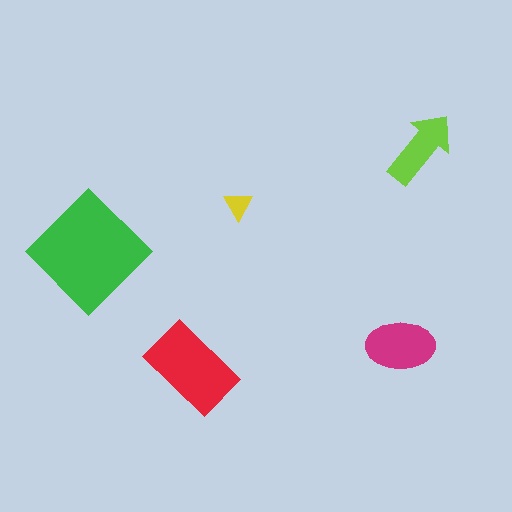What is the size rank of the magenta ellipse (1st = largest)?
3rd.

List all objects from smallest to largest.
The yellow triangle, the lime arrow, the magenta ellipse, the red rectangle, the green diamond.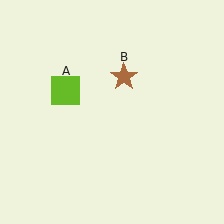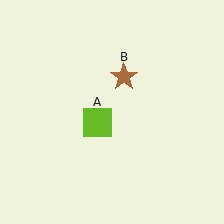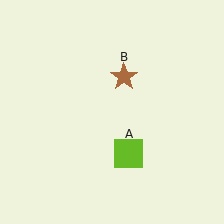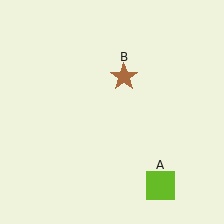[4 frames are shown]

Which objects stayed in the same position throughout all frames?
Brown star (object B) remained stationary.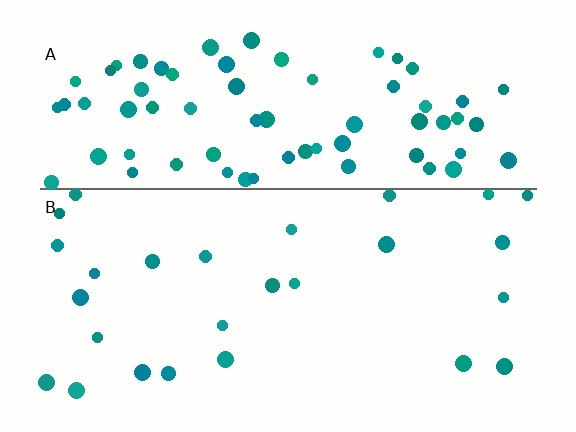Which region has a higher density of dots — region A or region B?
A (the top).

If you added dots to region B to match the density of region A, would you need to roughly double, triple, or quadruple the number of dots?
Approximately triple.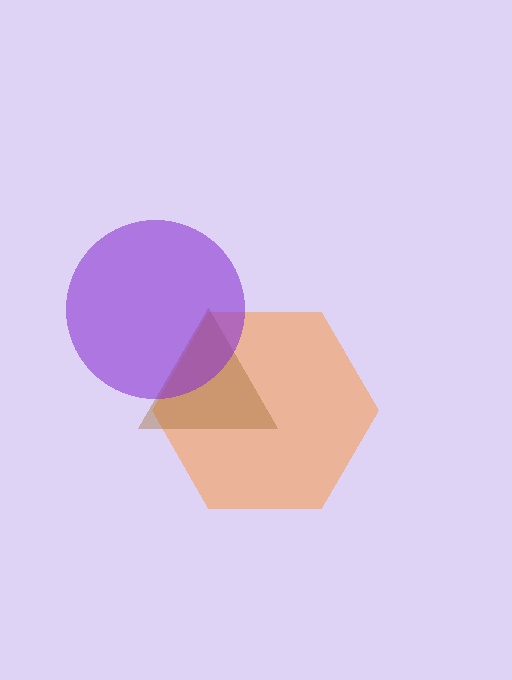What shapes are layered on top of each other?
The layered shapes are: an orange hexagon, a brown triangle, a purple circle.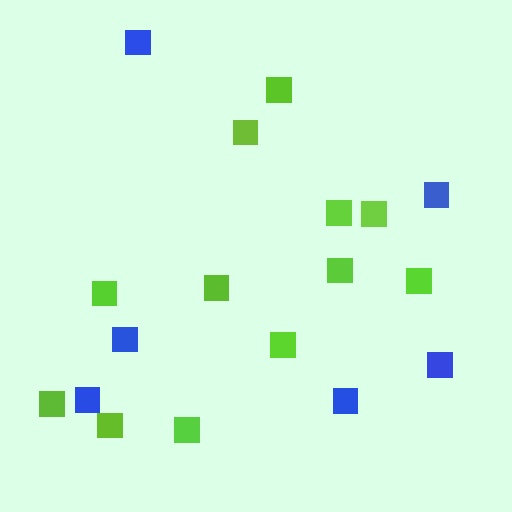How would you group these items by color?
There are 2 groups: one group of blue squares (6) and one group of lime squares (12).